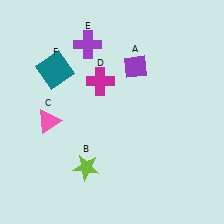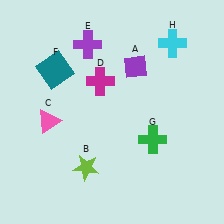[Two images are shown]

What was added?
A green cross (G), a cyan cross (H) were added in Image 2.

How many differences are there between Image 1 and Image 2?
There are 2 differences between the two images.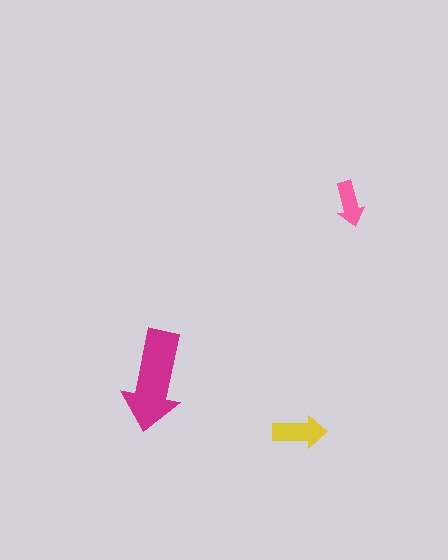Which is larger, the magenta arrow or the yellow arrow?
The magenta one.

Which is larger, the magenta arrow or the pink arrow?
The magenta one.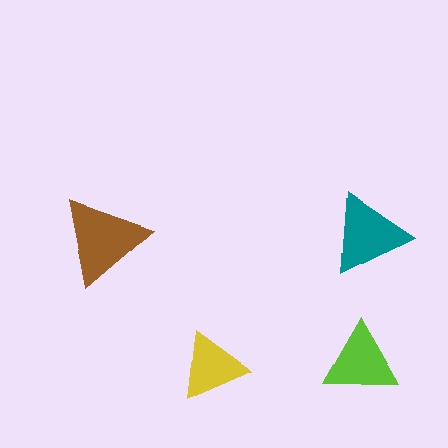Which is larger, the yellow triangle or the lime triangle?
The lime one.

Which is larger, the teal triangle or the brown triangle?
The brown one.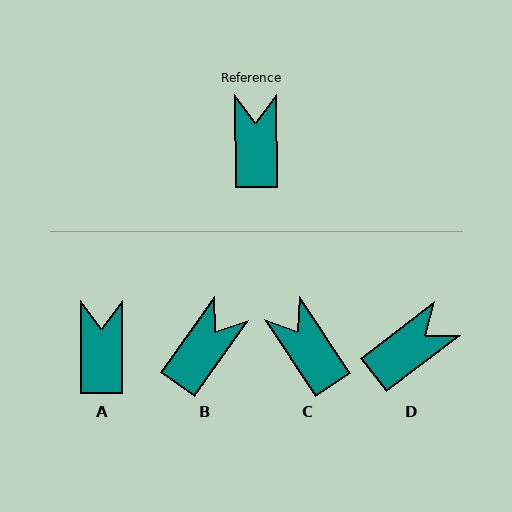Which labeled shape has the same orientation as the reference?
A.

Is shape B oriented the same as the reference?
No, it is off by about 35 degrees.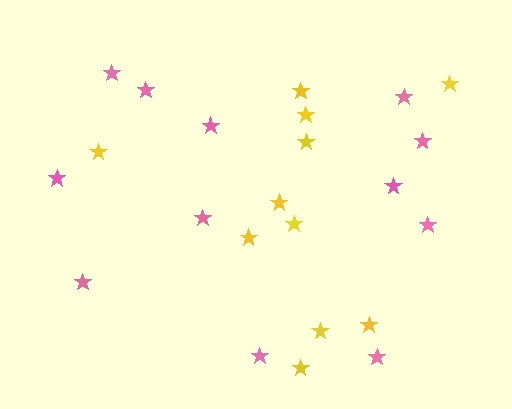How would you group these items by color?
There are 2 groups: one group of yellow stars (11) and one group of pink stars (12).